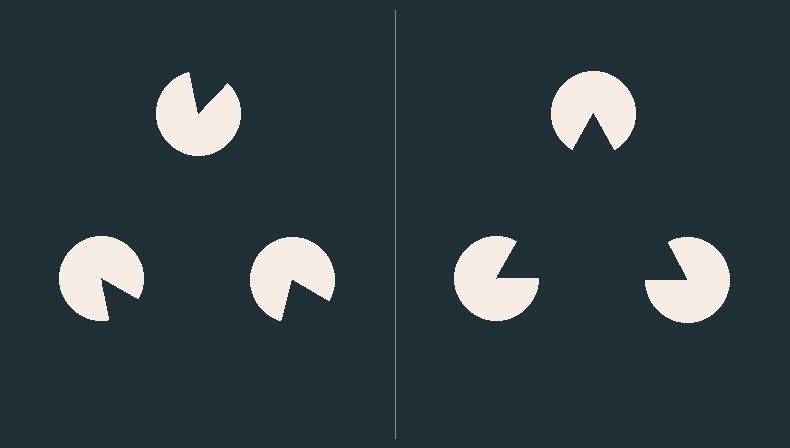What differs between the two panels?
The pac-man discs are positioned identically on both sides; only the wedge orientations differ. On the right they align to a triangle; on the left they are misaligned.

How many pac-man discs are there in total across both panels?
6 — 3 on each side.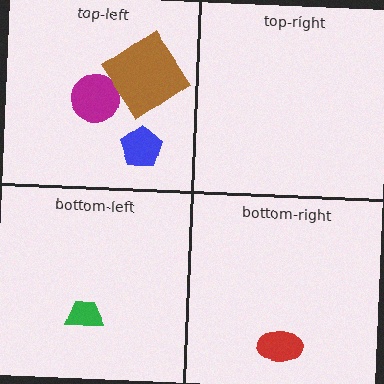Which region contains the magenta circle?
The top-left region.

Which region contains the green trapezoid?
The bottom-left region.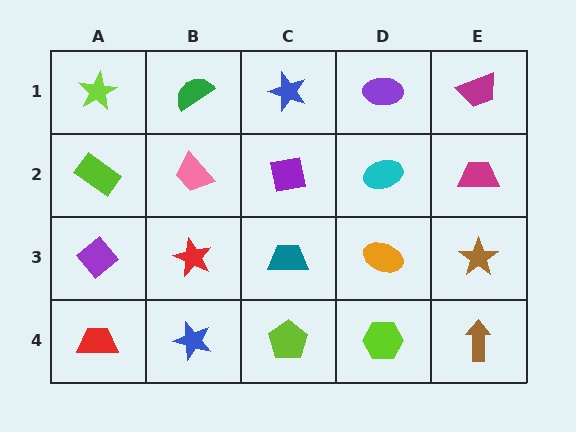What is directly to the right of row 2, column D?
A magenta trapezoid.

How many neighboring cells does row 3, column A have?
3.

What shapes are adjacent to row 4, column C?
A teal trapezoid (row 3, column C), a blue star (row 4, column B), a lime hexagon (row 4, column D).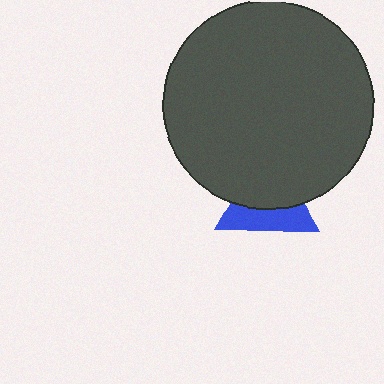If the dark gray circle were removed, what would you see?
You would see the complete blue triangle.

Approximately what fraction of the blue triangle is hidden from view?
Roughly 55% of the blue triangle is hidden behind the dark gray circle.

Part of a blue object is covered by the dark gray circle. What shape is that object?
It is a triangle.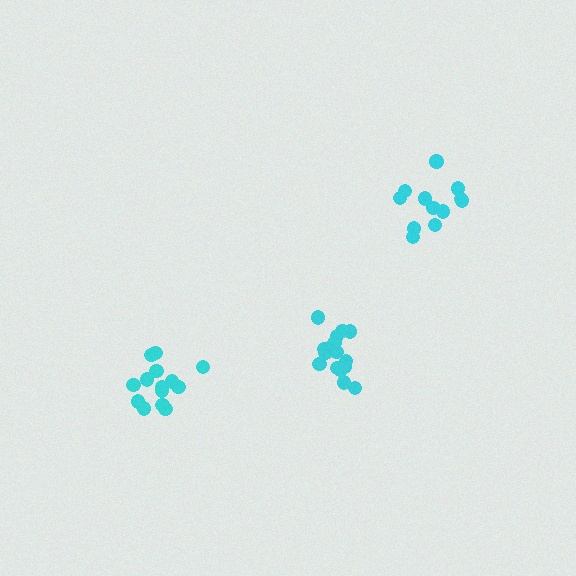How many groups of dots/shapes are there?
There are 3 groups.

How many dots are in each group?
Group 1: 14 dots, Group 2: 12 dots, Group 3: 15 dots (41 total).